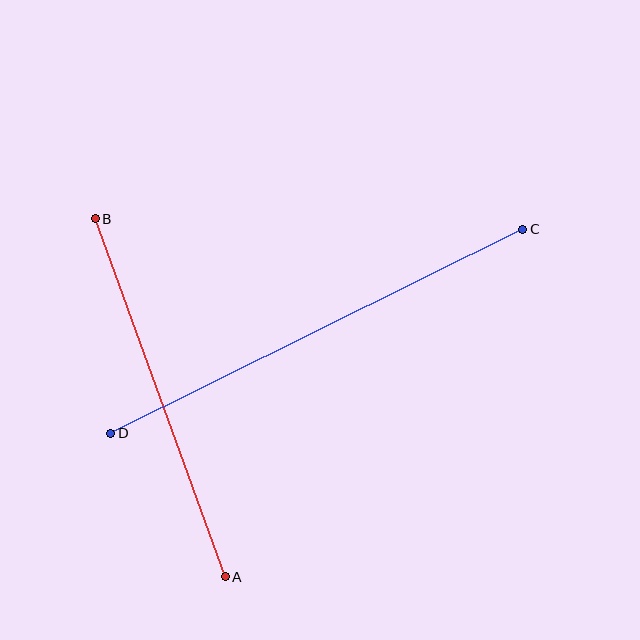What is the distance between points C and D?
The distance is approximately 460 pixels.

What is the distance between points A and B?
The distance is approximately 380 pixels.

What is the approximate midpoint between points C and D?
The midpoint is at approximately (317, 331) pixels.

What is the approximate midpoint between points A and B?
The midpoint is at approximately (160, 398) pixels.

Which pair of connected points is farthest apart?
Points C and D are farthest apart.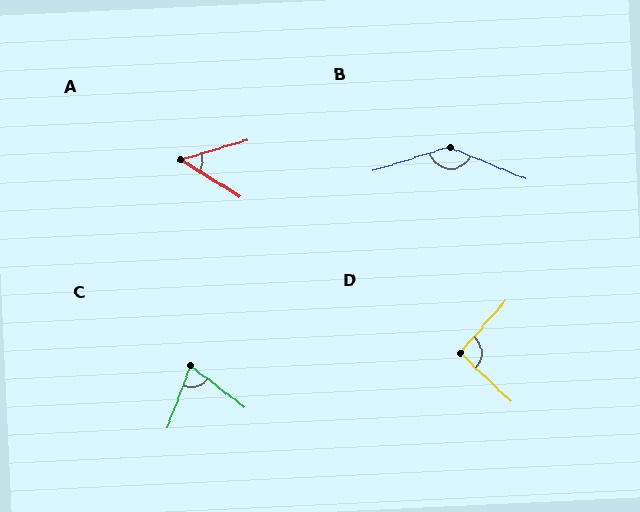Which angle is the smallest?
A, at approximately 48 degrees.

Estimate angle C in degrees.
Approximately 73 degrees.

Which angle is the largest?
B, at approximately 140 degrees.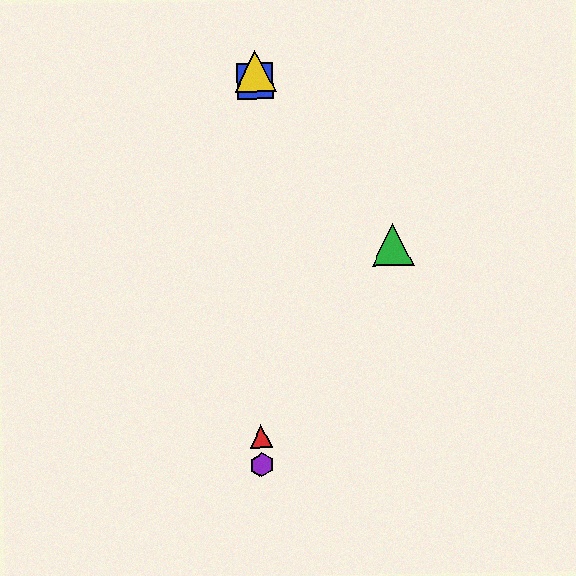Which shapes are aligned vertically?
The red triangle, the blue square, the yellow triangle, the purple hexagon are aligned vertically.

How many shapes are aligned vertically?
4 shapes (the red triangle, the blue square, the yellow triangle, the purple hexagon) are aligned vertically.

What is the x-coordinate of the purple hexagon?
The purple hexagon is at x≈262.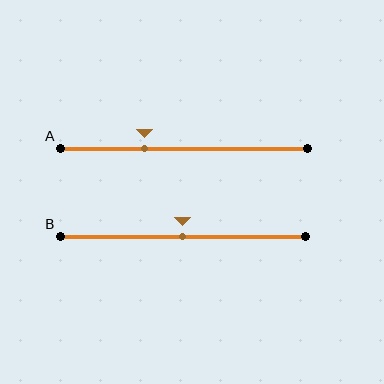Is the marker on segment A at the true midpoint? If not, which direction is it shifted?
No, the marker on segment A is shifted to the left by about 16% of the segment length.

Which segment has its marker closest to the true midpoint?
Segment B has its marker closest to the true midpoint.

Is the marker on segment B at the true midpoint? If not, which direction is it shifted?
Yes, the marker on segment B is at the true midpoint.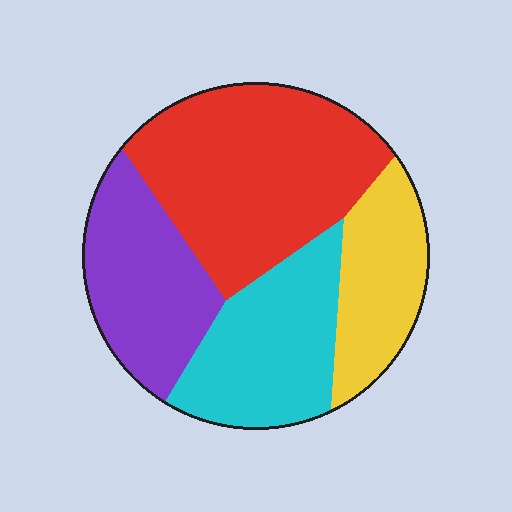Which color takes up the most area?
Red, at roughly 35%.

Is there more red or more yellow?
Red.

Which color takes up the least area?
Yellow, at roughly 15%.